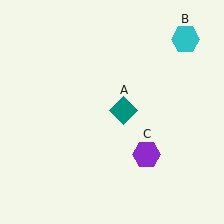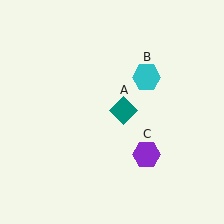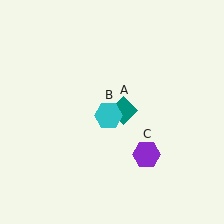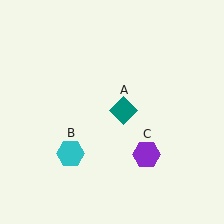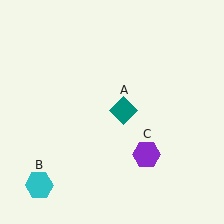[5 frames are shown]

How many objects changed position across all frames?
1 object changed position: cyan hexagon (object B).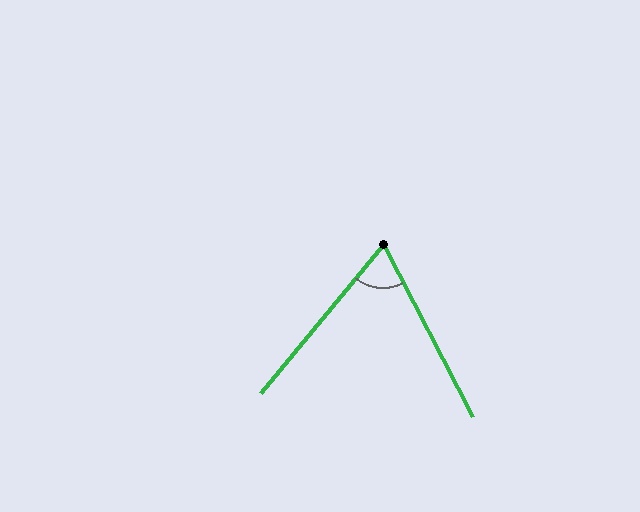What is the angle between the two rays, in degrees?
Approximately 67 degrees.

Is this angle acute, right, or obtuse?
It is acute.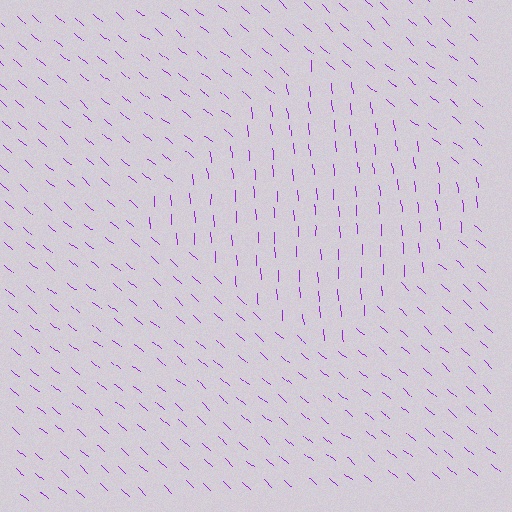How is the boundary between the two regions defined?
The boundary is defined purely by a change in line orientation (approximately 45 degrees difference). All lines are the same color and thickness.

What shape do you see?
I see a diamond.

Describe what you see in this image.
The image is filled with small purple line segments. A diamond region in the image has lines oriented differently from the surrounding lines, creating a visible texture boundary.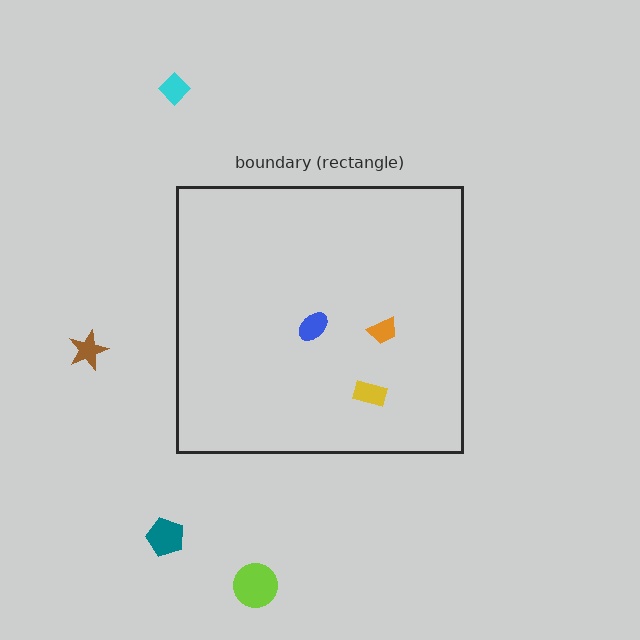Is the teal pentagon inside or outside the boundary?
Outside.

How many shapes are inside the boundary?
3 inside, 4 outside.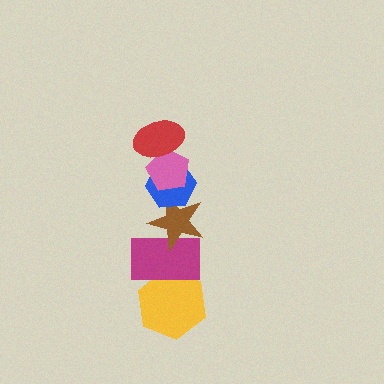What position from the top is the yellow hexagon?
The yellow hexagon is 6th from the top.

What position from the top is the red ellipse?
The red ellipse is 1st from the top.